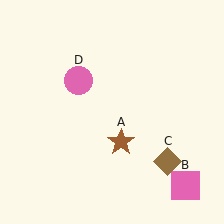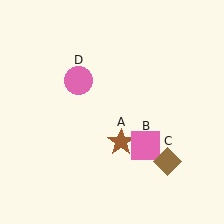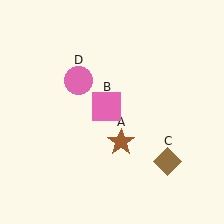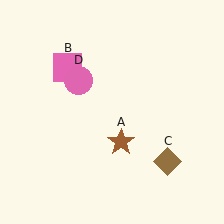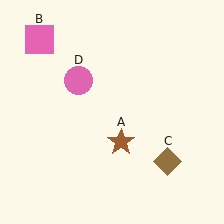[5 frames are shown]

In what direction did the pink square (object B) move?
The pink square (object B) moved up and to the left.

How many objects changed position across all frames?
1 object changed position: pink square (object B).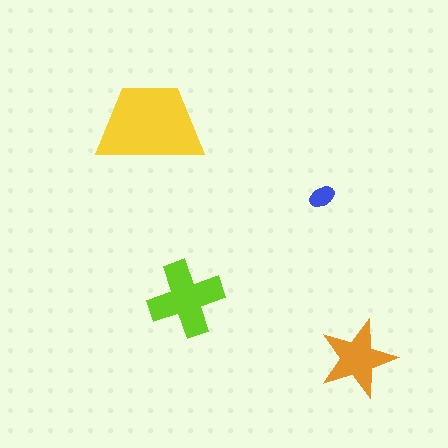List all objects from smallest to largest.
The blue ellipse, the orange star, the lime cross, the yellow trapezoid.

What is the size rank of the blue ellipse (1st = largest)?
4th.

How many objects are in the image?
There are 4 objects in the image.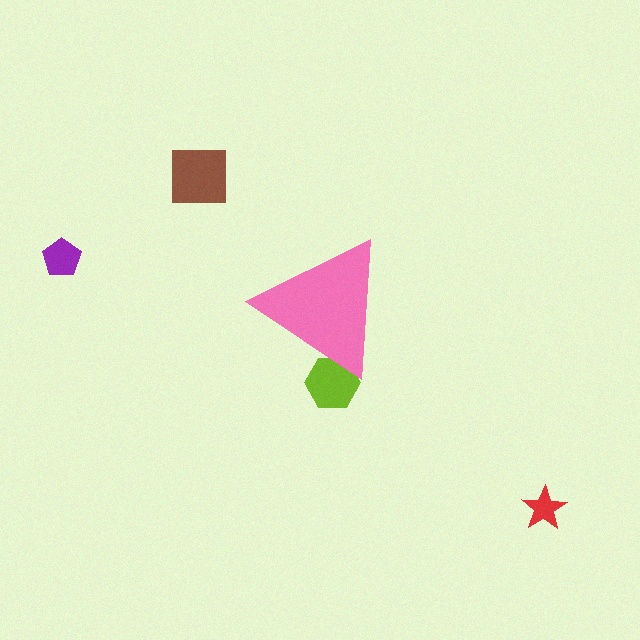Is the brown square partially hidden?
No, the brown square is fully visible.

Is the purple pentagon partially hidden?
No, the purple pentagon is fully visible.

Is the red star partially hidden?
No, the red star is fully visible.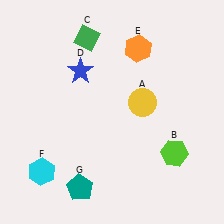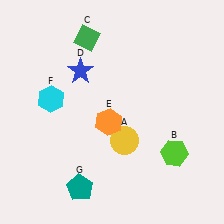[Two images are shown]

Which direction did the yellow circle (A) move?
The yellow circle (A) moved down.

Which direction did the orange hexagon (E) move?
The orange hexagon (E) moved down.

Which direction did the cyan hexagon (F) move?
The cyan hexagon (F) moved up.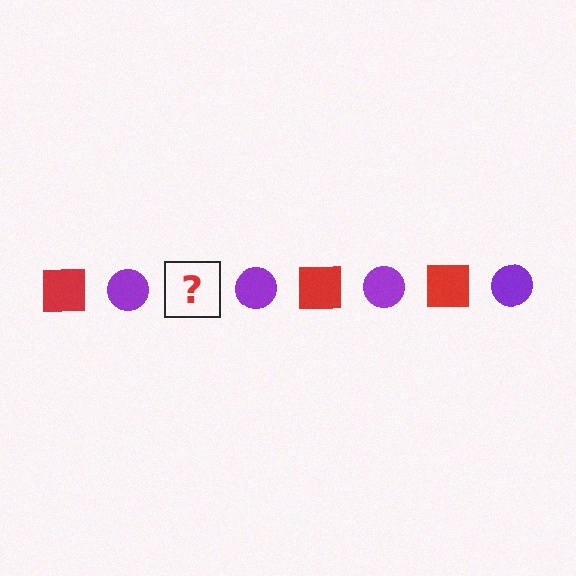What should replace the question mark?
The question mark should be replaced with a red square.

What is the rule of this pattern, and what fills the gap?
The rule is that the pattern alternates between red square and purple circle. The gap should be filled with a red square.